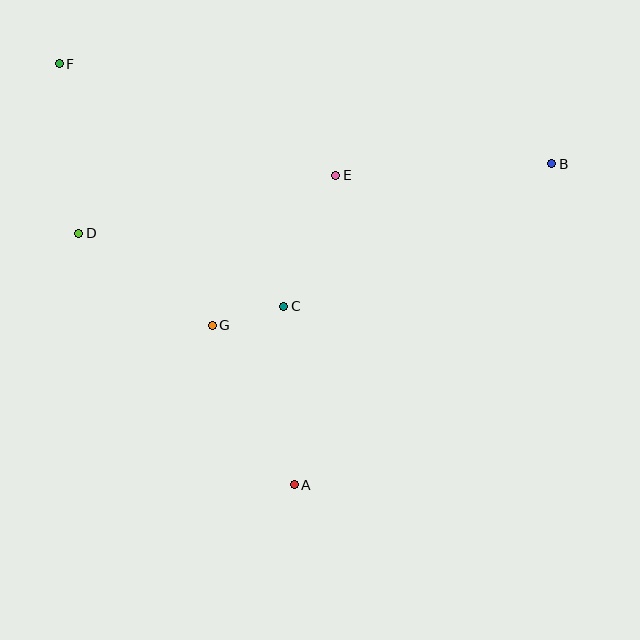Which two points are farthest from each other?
Points B and F are farthest from each other.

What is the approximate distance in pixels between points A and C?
The distance between A and C is approximately 179 pixels.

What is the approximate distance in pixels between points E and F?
The distance between E and F is approximately 298 pixels.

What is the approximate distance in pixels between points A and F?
The distance between A and F is approximately 482 pixels.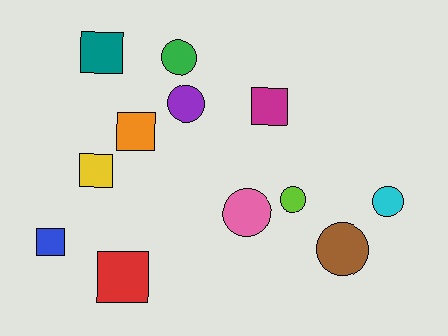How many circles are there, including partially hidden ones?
There are 6 circles.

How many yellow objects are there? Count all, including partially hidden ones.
There is 1 yellow object.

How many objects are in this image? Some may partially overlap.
There are 12 objects.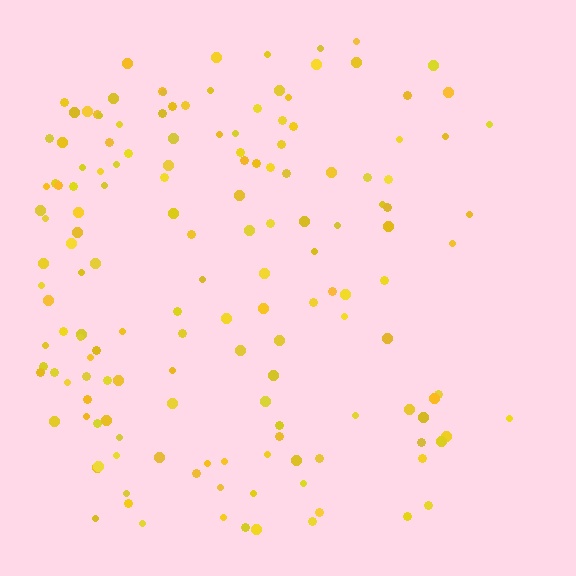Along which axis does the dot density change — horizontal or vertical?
Horizontal.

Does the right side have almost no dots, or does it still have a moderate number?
Still a moderate number, just noticeably fewer than the left.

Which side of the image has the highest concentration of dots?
The left.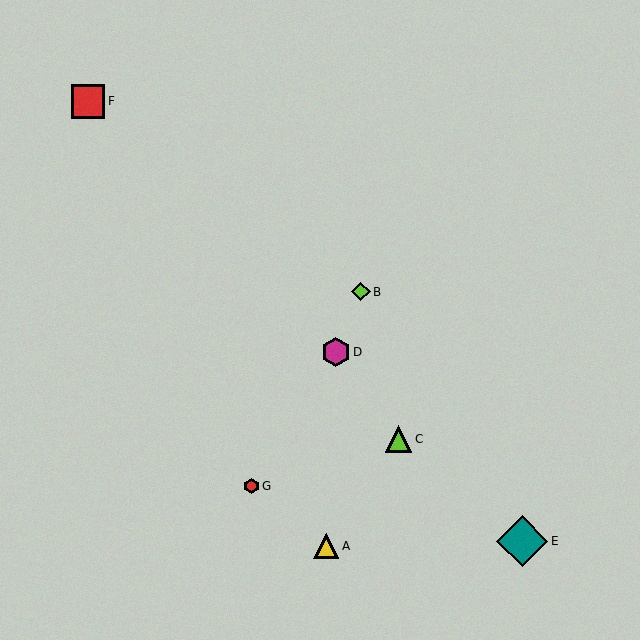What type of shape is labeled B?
Shape B is a lime diamond.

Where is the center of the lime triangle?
The center of the lime triangle is at (399, 439).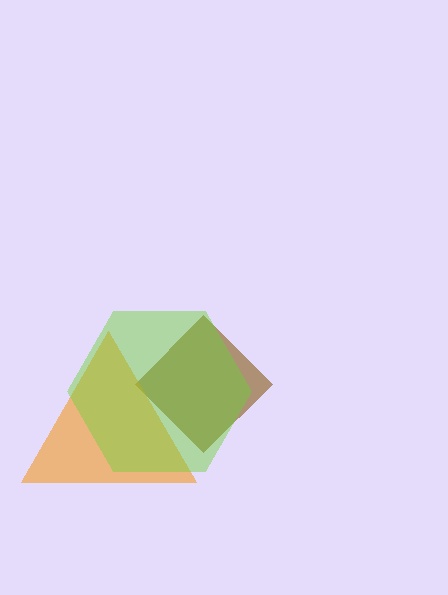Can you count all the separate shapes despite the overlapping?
Yes, there are 3 separate shapes.